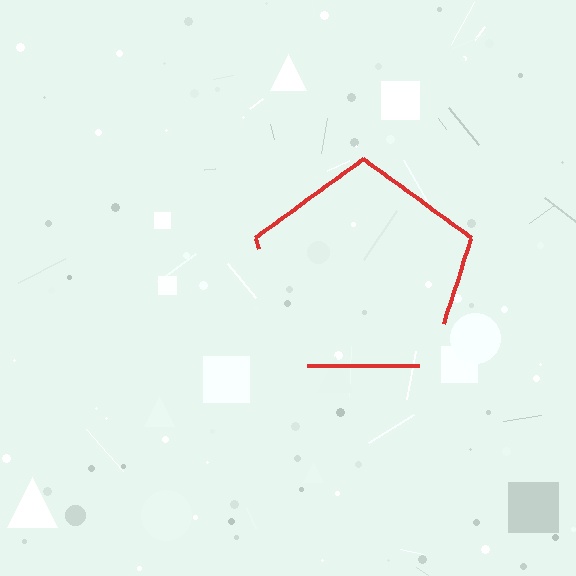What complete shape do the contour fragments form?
The contour fragments form a pentagon.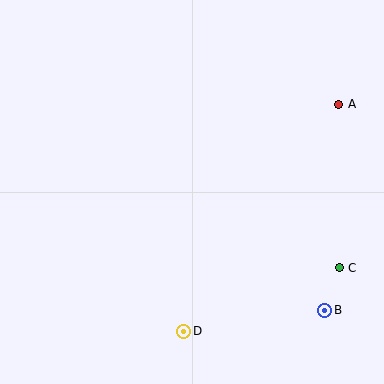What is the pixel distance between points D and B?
The distance between D and B is 143 pixels.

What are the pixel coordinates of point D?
Point D is at (184, 331).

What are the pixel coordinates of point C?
Point C is at (339, 268).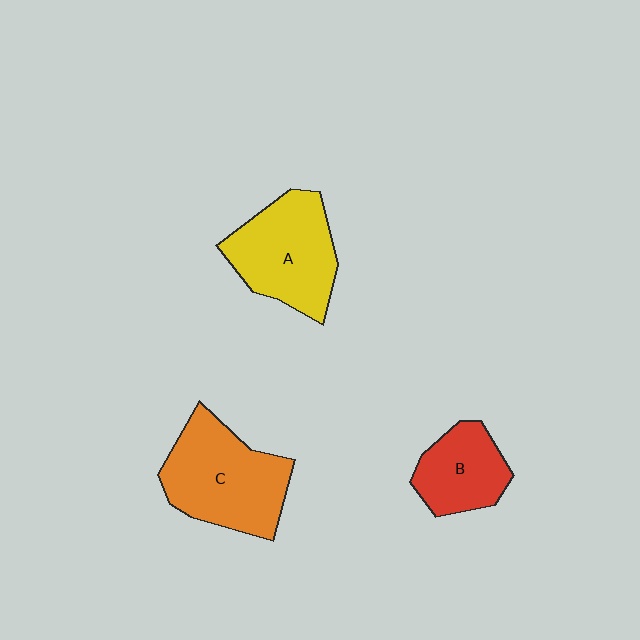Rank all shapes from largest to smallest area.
From largest to smallest: C (orange), A (yellow), B (red).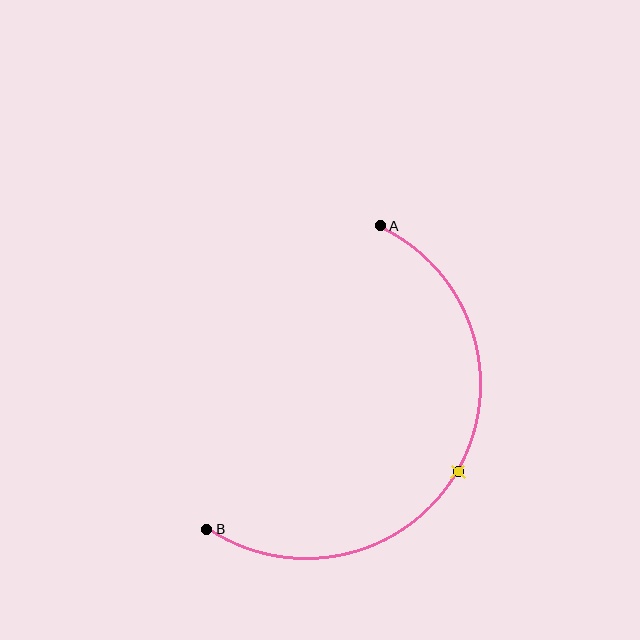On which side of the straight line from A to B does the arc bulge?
The arc bulges to the right of the straight line connecting A and B.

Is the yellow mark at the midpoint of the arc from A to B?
Yes. The yellow mark lies on the arc at equal arc-length from both A and B — it is the arc midpoint.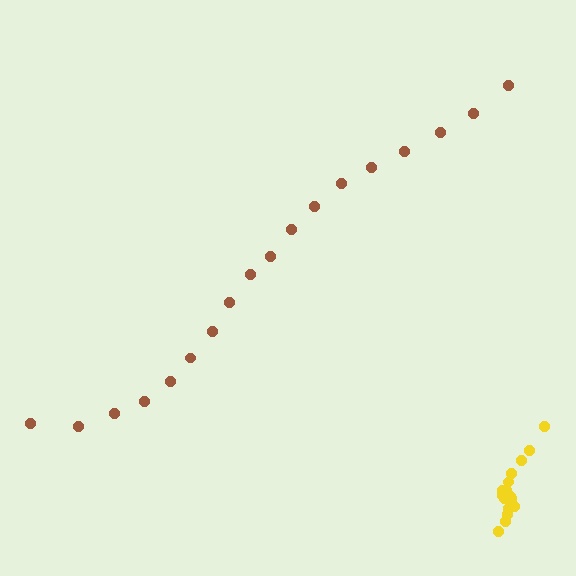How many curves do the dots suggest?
There are 2 distinct paths.